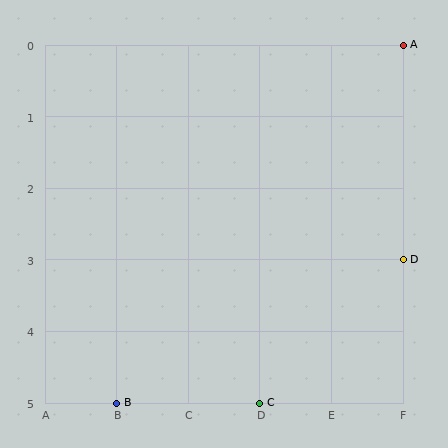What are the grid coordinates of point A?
Point A is at grid coordinates (F, 0).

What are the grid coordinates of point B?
Point B is at grid coordinates (B, 5).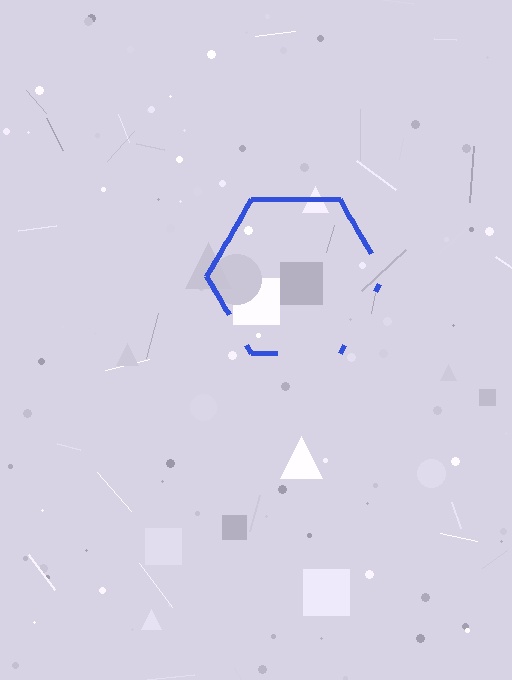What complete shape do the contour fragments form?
The contour fragments form a hexagon.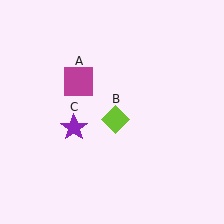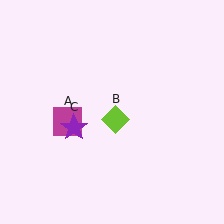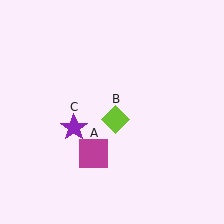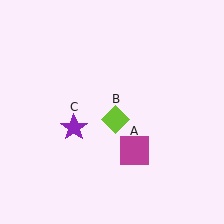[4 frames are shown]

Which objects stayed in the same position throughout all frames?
Lime diamond (object B) and purple star (object C) remained stationary.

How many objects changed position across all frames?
1 object changed position: magenta square (object A).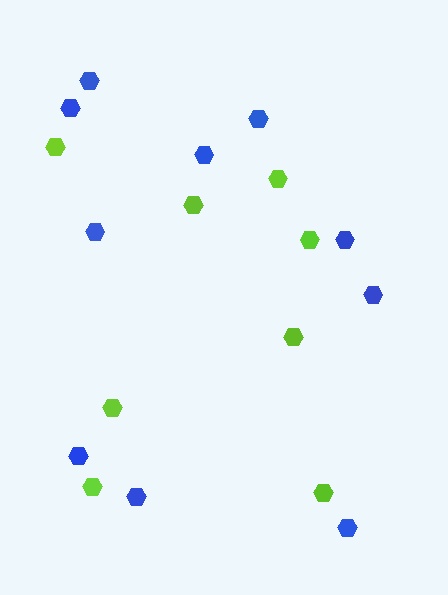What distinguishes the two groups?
There are 2 groups: one group of lime hexagons (8) and one group of blue hexagons (10).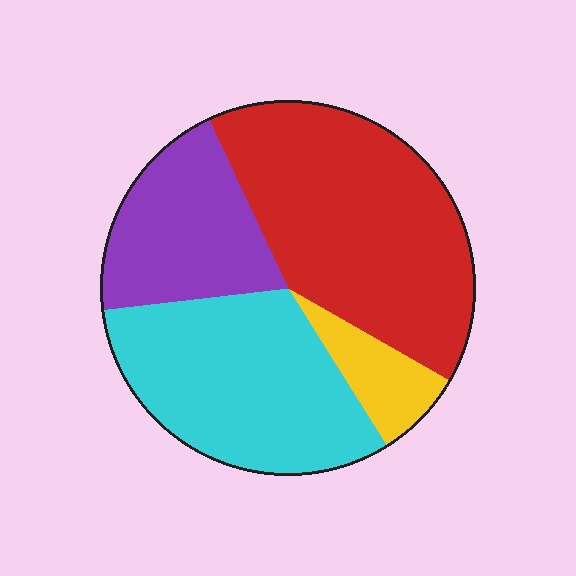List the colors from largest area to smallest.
From largest to smallest: red, cyan, purple, yellow.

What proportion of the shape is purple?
Purple covers around 20% of the shape.